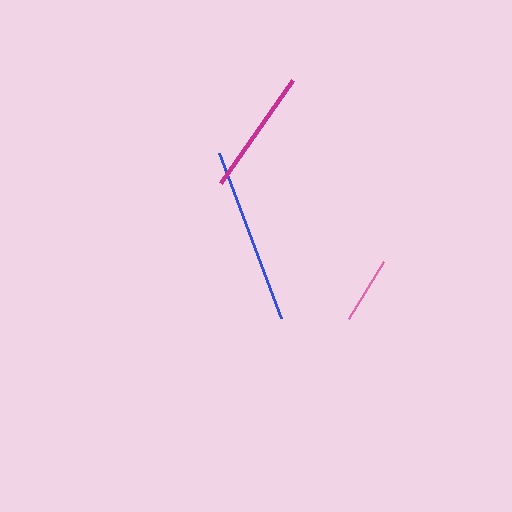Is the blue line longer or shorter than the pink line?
The blue line is longer than the pink line.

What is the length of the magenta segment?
The magenta segment is approximately 125 pixels long.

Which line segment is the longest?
The blue line is the longest at approximately 177 pixels.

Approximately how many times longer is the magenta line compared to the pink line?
The magenta line is approximately 1.9 times the length of the pink line.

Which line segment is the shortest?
The pink line is the shortest at approximately 67 pixels.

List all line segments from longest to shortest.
From longest to shortest: blue, magenta, pink.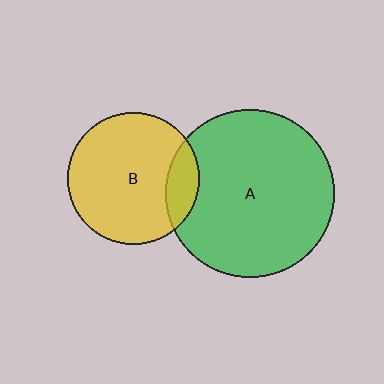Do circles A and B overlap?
Yes.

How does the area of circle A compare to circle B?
Approximately 1.6 times.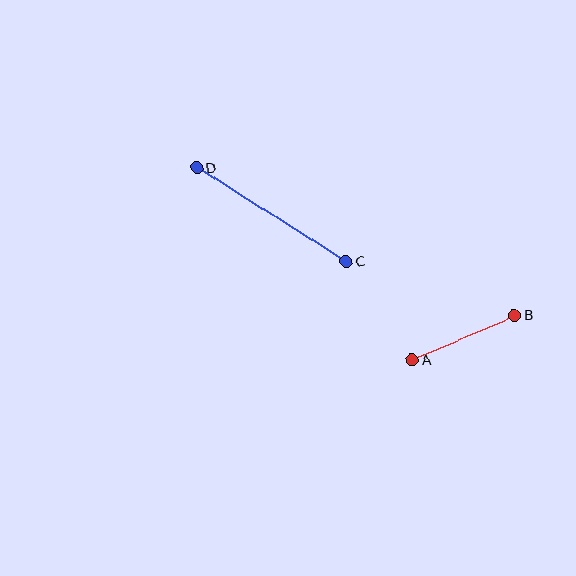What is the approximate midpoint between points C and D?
The midpoint is at approximately (271, 215) pixels.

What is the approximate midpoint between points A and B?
The midpoint is at approximately (463, 338) pixels.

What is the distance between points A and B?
The distance is approximately 112 pixels.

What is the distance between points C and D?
The distance is approximately 177 pixels.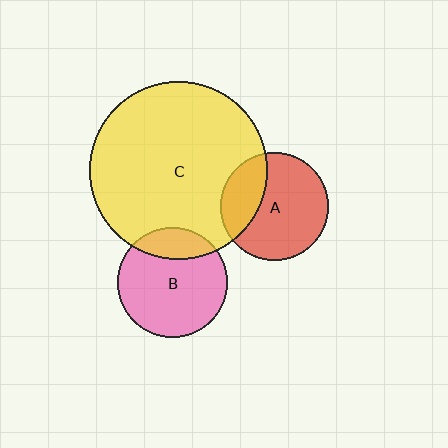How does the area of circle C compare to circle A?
Approximately 2.7 times.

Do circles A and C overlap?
Yes.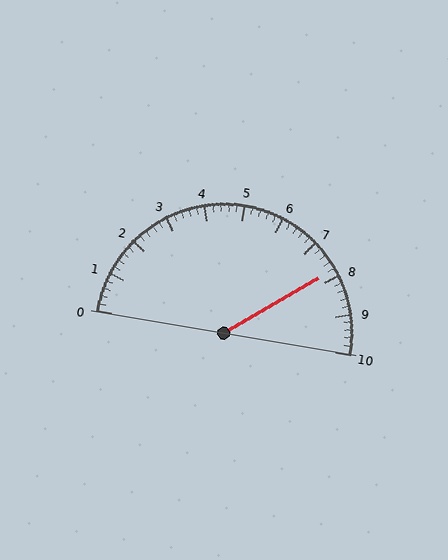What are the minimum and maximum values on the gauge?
The gauge ranges from 0 to 10.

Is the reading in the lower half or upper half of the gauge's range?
The reading is in the upper half of the range (0 to 10).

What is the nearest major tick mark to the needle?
The nearest major tick mark is 8.